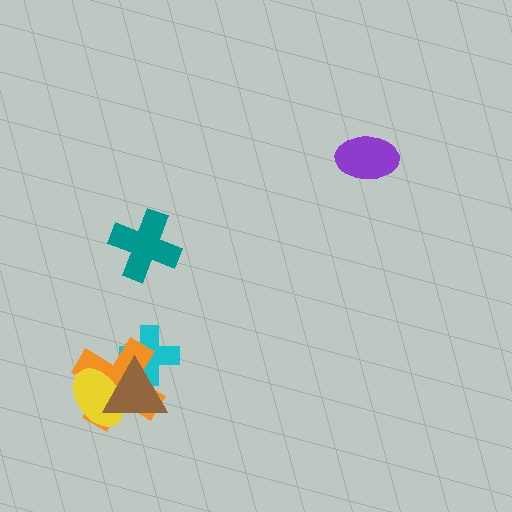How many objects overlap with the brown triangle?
3 objects overlap with the brown triangle.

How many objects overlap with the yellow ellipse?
2 objects overlap with the yellow ellipse.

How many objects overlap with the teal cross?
0 objects overlap with the teal cross.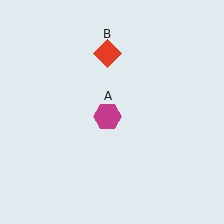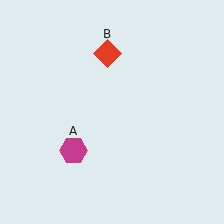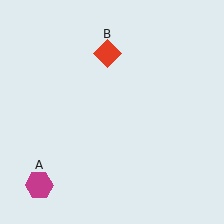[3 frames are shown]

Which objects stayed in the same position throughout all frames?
Red diamond (object B) remained stationary.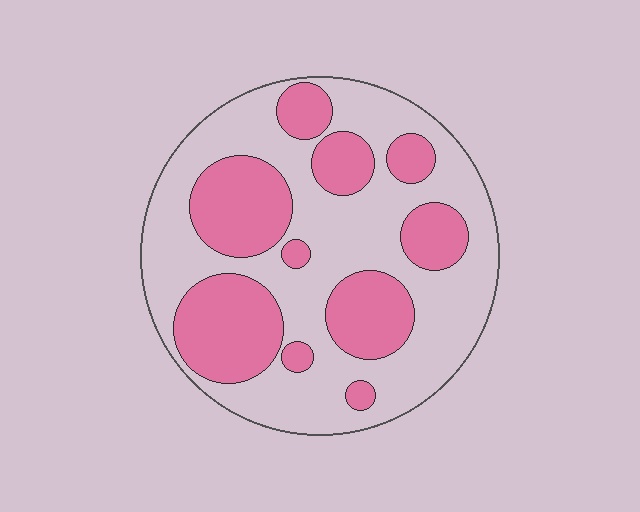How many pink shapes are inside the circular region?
10.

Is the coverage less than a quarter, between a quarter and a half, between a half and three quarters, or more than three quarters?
Between a quarter and a half.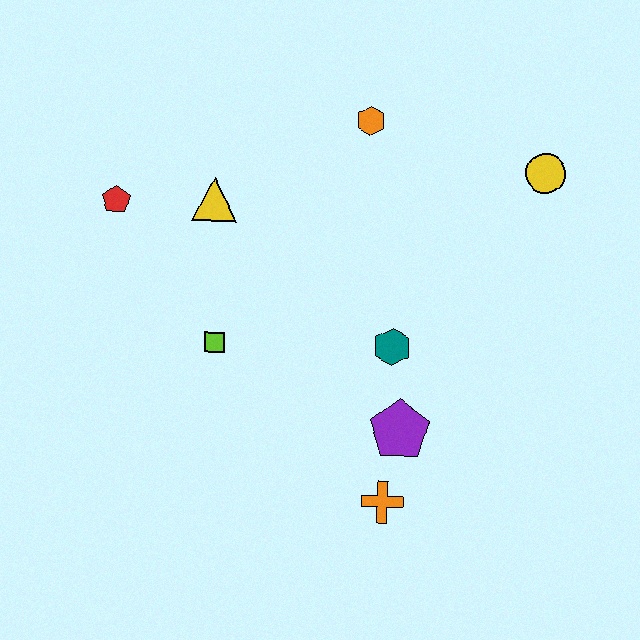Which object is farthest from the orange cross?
The red pentagon is farthest from the orange cross.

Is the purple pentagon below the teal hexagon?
Yes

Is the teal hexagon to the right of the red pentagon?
Yes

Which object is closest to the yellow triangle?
The red pentagon is closest to the yellow triangle.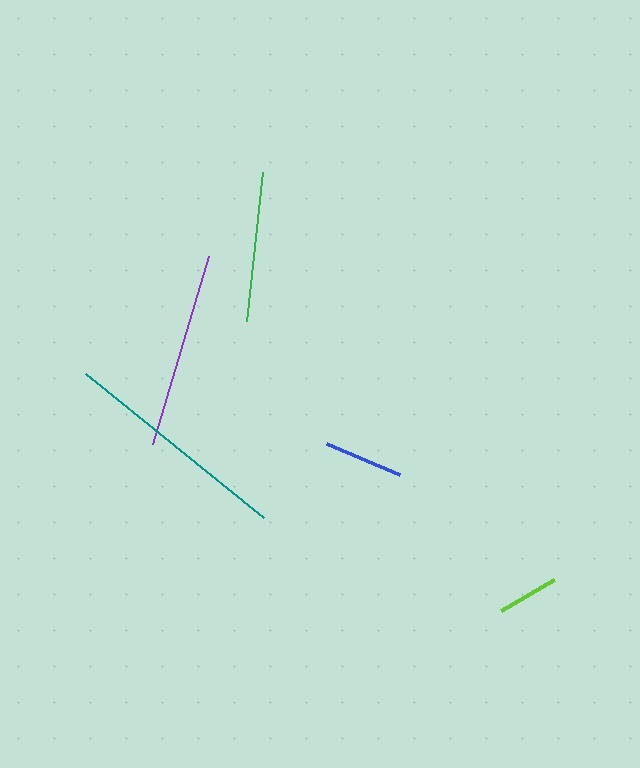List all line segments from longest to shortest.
From longest to shortest: teal, purple, green, blue, lime.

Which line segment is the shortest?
The lime line is the shortest at approximately 62 pixels.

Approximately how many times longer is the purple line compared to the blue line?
The purple line is approximately 2.5 times the length of the blue line.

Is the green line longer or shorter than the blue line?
The green line is longer than the blue line.